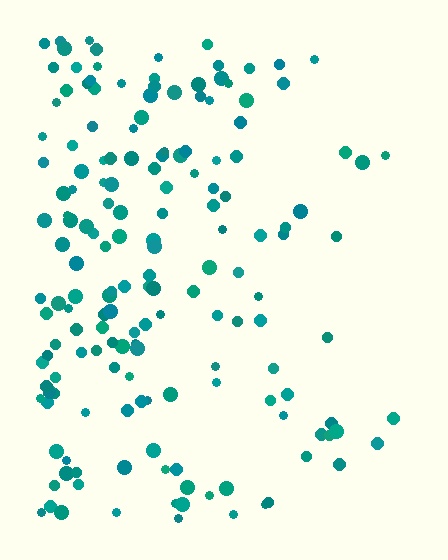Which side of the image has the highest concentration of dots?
The left.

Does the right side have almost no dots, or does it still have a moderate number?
Still a moderate number, just noticeably fewer than the left.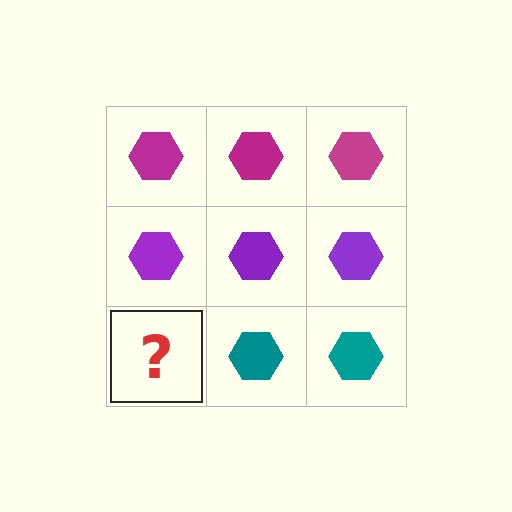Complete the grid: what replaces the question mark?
The question mark should be replaced with a teal hexagon.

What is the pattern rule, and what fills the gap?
The rule is that each row has a consistent color. The gap should be filled with a teal hexagon.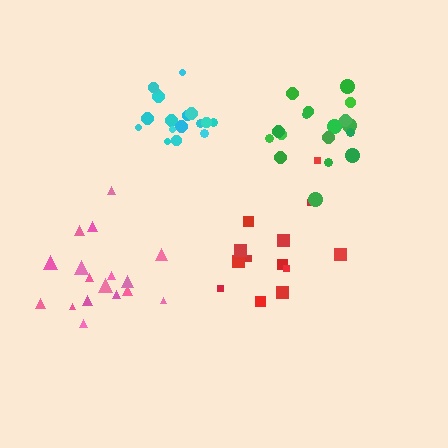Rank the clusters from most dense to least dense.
cyan, pink, green, red.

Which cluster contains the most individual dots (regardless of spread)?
Cyan (18).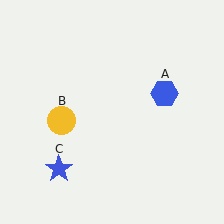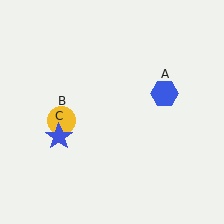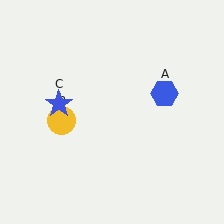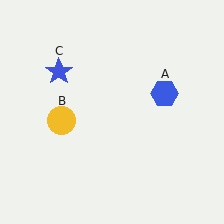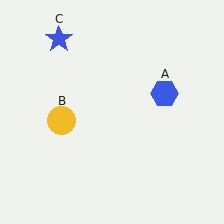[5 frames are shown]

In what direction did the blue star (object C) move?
The blue star (object C) moved up.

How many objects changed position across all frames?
1 object changed position: blue star (object C).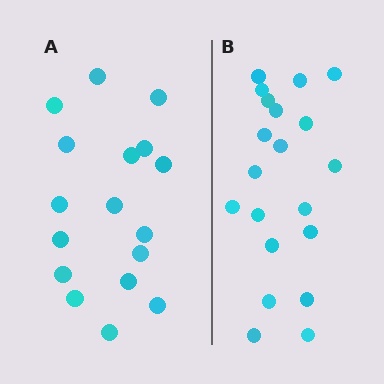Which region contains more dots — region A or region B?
Region B (the right region) has more dots.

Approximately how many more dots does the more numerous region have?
Region B has just a few more — roughly 2 or 3 more dots than region A.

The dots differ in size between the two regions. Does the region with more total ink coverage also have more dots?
No. Region A has more total ink coverage because its dots are larger, but region B actually contains more individual dots. Total area can be misleading — the number of items is what matters here.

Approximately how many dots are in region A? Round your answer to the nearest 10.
About 20 dots. (The exact count is 17, which rounds to 20.)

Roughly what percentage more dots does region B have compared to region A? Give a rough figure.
About 20% more.